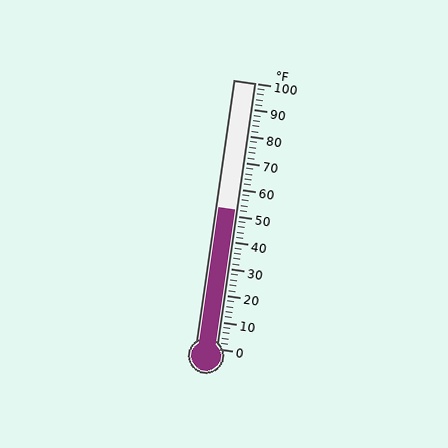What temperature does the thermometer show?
The thermometer shows approximately 52°F.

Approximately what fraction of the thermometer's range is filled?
The thermometer is filled to approximately 50% of its range.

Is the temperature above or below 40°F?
The temperature is above 40°F.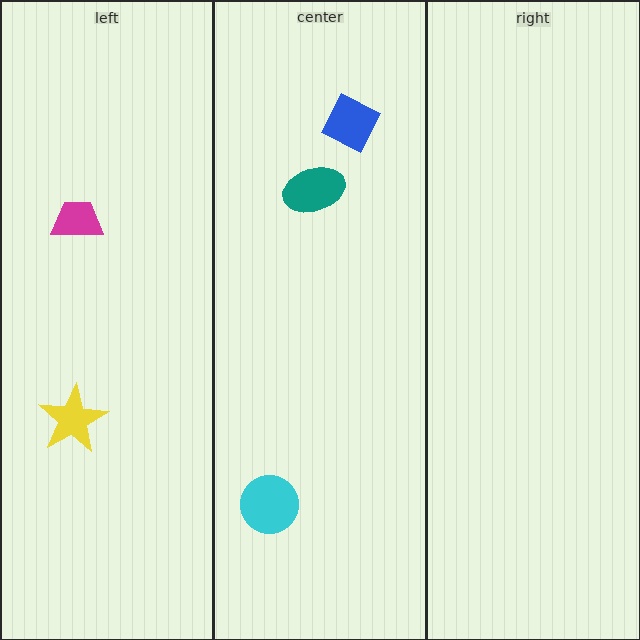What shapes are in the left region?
The magenta trapezoid, the yellow star.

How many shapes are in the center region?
3.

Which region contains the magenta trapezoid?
The left region.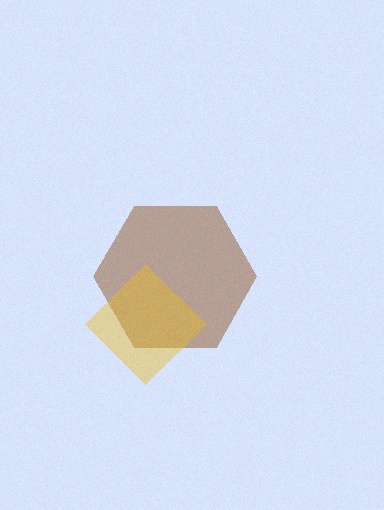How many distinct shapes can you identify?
There are 2 distinct shapes: a brown hexagon, a yellow diamond.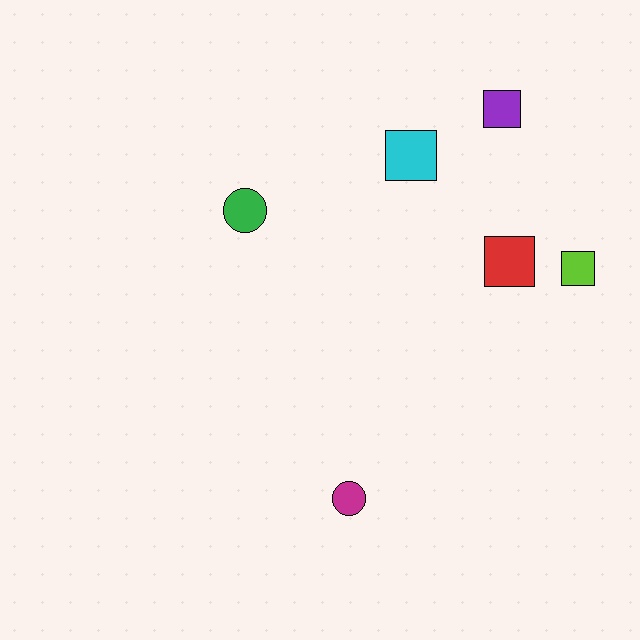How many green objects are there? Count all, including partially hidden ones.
There is 1 green object.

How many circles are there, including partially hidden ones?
There are 2 circles.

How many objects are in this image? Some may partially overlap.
There are 6 objects.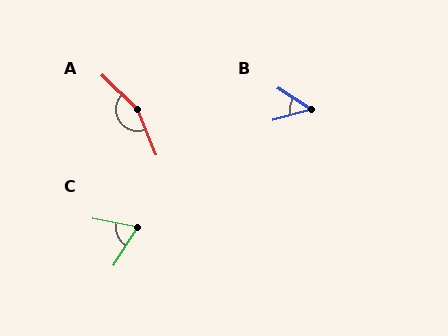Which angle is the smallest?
B, at approximately 48 degrees.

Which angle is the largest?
A, at approximately 156 degrees.